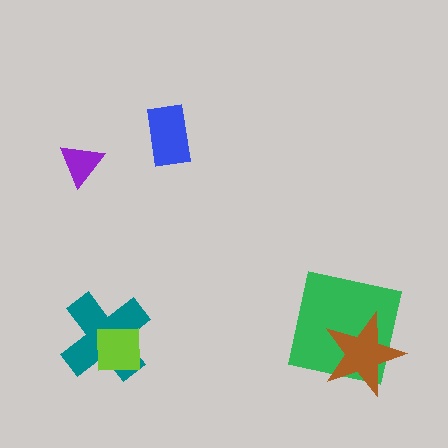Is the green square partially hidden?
Yes, it is partially covered by another shape.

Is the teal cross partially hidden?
Yes, it is partially covered by another shape.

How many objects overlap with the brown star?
1 object overlaps with the brown star.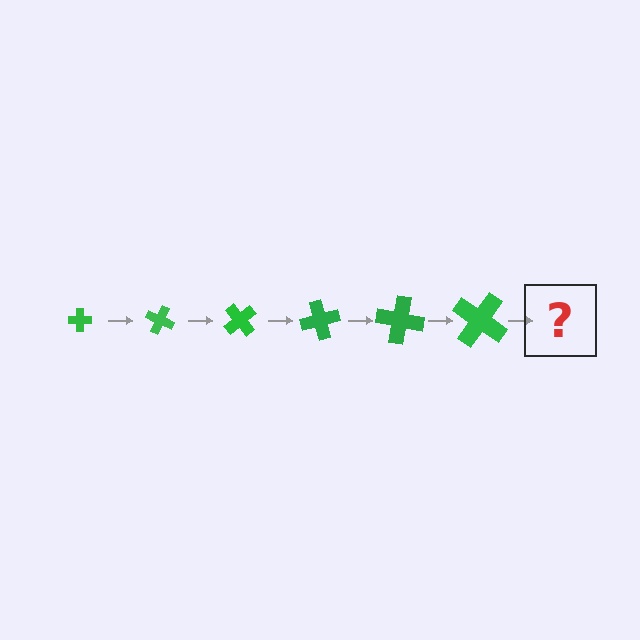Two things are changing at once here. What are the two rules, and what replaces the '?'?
The two rules are that the cross grows larger each step and it rotates 25 degrees each step. The '?' should be a cross, larger than the previous one and rotated 150 degrees from the start.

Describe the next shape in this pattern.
It should be a cross, larger than the previous one and rotated 150 degrees from the start.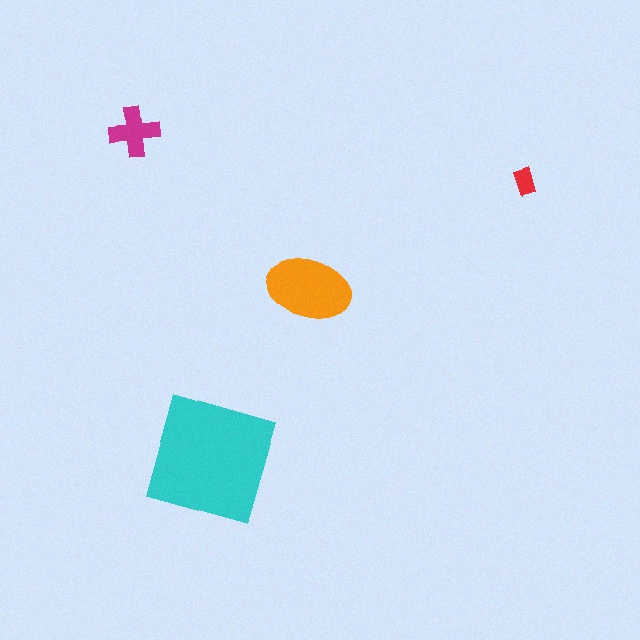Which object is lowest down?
The cyan square is bottommost.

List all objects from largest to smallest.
The cyan square, the orange ellipse, the magenta cross, the red rectangle.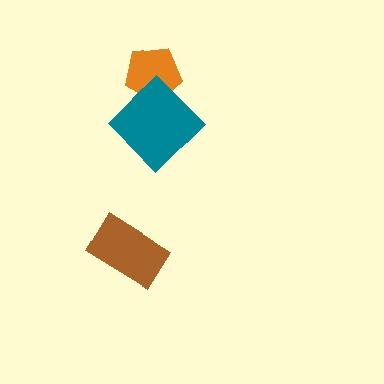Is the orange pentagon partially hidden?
Yes, it is partially covered by another shape.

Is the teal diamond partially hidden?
No, no other shape covers it.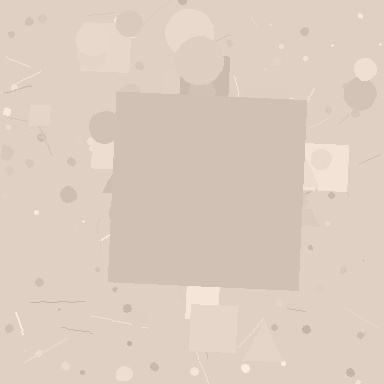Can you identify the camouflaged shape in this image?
The camouflaged shape is a square.